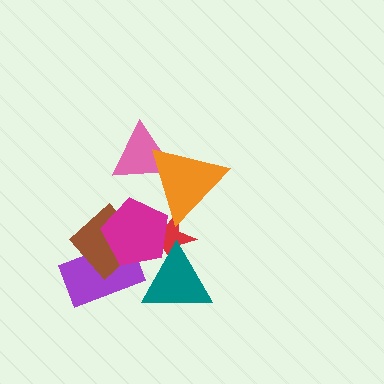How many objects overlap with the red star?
3 objects overlap with the red star.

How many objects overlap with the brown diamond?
2 objects overlap with the brown diamond.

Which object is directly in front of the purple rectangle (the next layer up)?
The brown diamond is directly in front of the purple rectangle.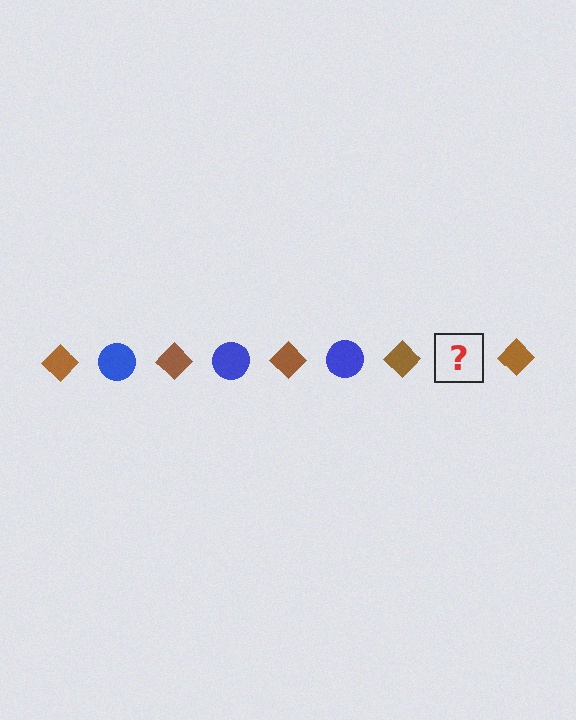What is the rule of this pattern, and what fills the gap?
The rule is that the pattern alternates between brown diamond and blue circle. The gap should be filled with a blue circle.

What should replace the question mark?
The question mark should be replaced with a blue circle.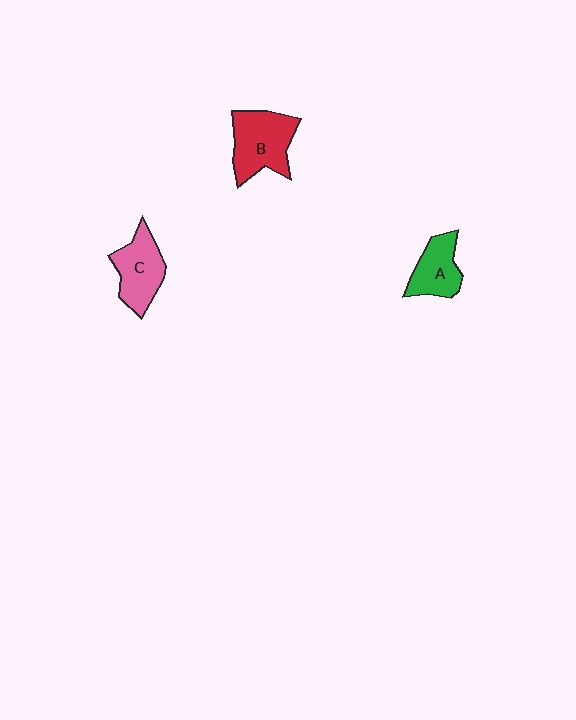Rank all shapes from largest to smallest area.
From largest to smallest: B (red), C (pink), A (green).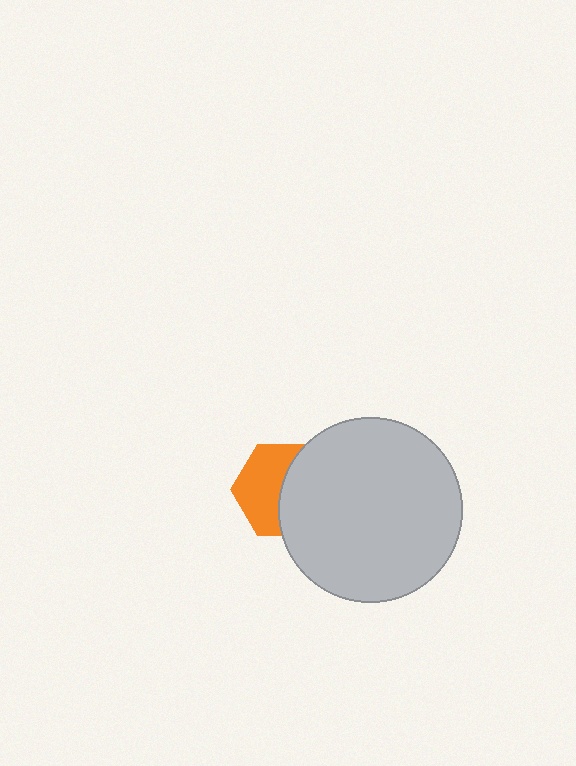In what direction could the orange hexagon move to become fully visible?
The orange hexagon could move left. That would shift it out from behind the light gray circle entirely.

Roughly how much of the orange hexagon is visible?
About half of it is visible (roughly 51%).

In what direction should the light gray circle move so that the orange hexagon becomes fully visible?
The light gray circle should move right. That is the shortest direction to clear the overlap and leave the orange hexagon fully visible.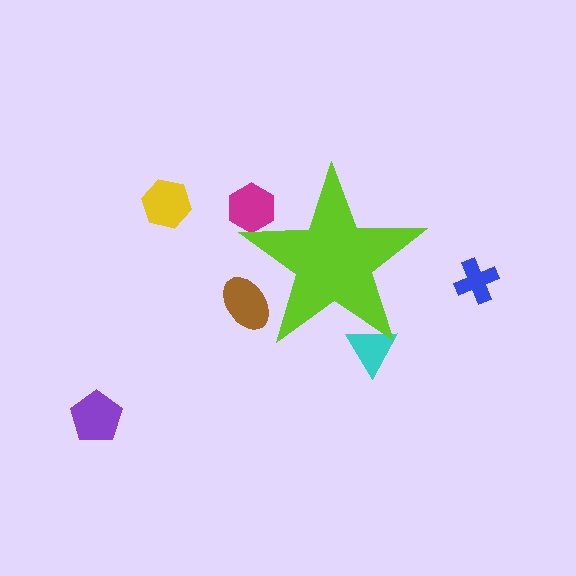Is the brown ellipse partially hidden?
Yes, the brown ellipse is partially hidden behind the lime star.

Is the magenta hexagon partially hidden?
Yes, the magenta hexagon is partially hidden behind the lime star.